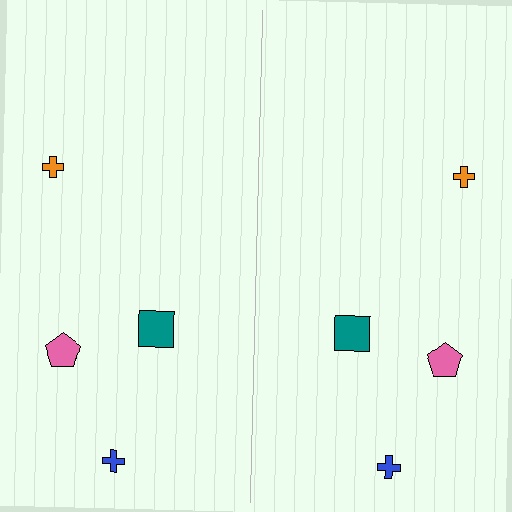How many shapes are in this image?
There are 8 shapes in this image.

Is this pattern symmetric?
Yes, this pattern has bilateral (reflection) symmetry.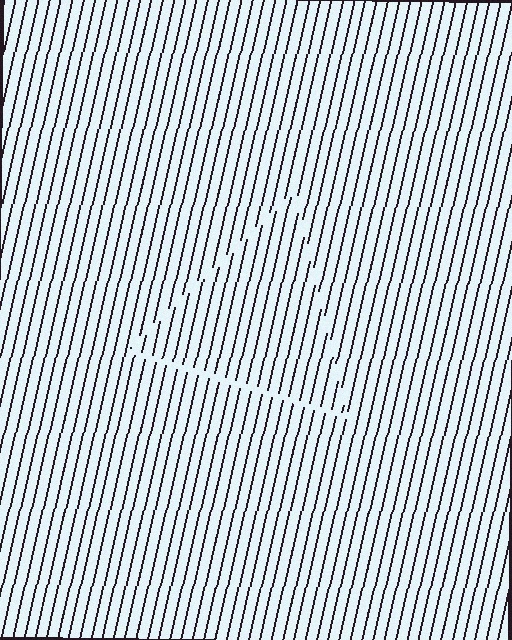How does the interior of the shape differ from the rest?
The interior of the shape contains the same grating, shifted by half a period — the contour is defined by the phase discontinuity where line-ends from the inner and outer gratings abut.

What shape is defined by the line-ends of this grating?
An illusory triangle. The interior of the shape contains the same grating, shifted by half a period — the contour is defined by the phase discontinuity where line-ends from the inner and outer gratings abut.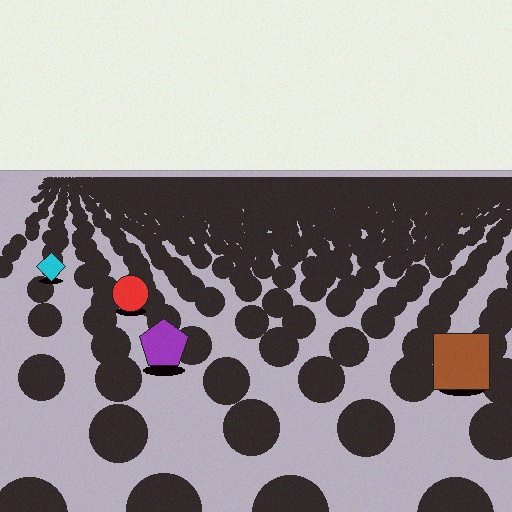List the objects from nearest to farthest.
From nearest to farthest: the brown square, the purple pentagon, the red circle, the cyan diamond.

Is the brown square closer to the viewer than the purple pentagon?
Yes. The brown square is closer — you can tell from the texture gradient: the ground texture is coarser near it.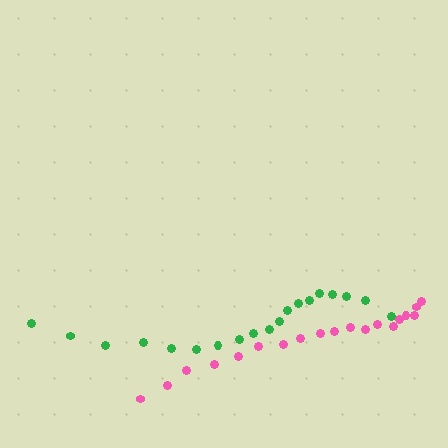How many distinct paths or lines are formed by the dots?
There are 2 distinct paths.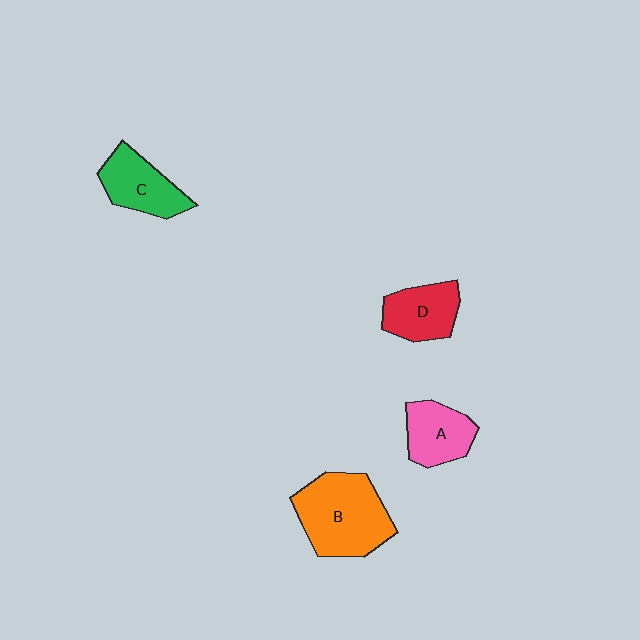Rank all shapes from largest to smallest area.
From largest to smallest: B (orange), C (green), D (red), A (pink).